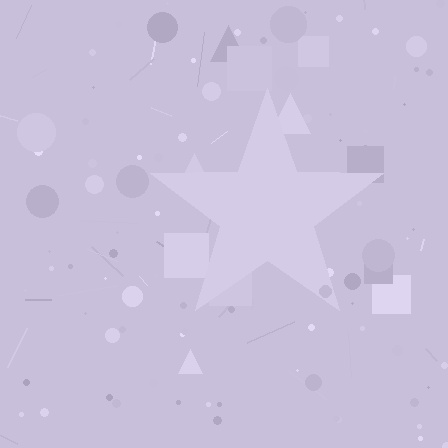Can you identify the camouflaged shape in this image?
The camouflaged shape is a star.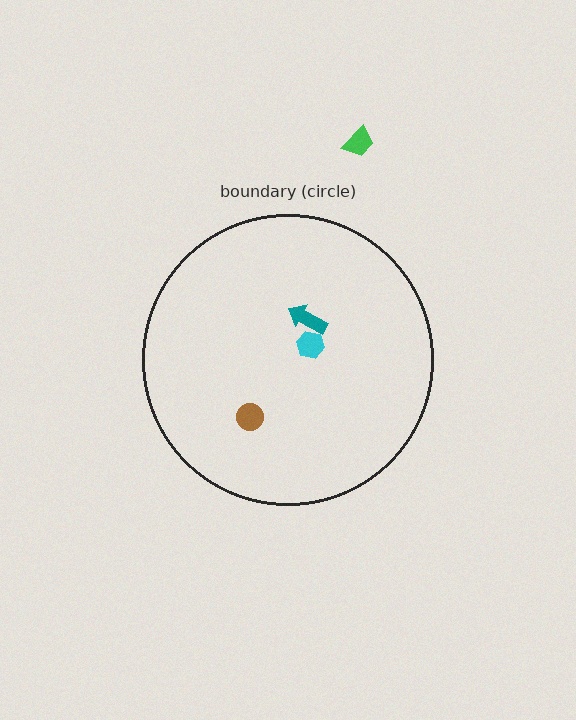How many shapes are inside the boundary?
3 inside, 1 outside.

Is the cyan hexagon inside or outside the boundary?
Inside.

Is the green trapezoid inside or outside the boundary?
Outside.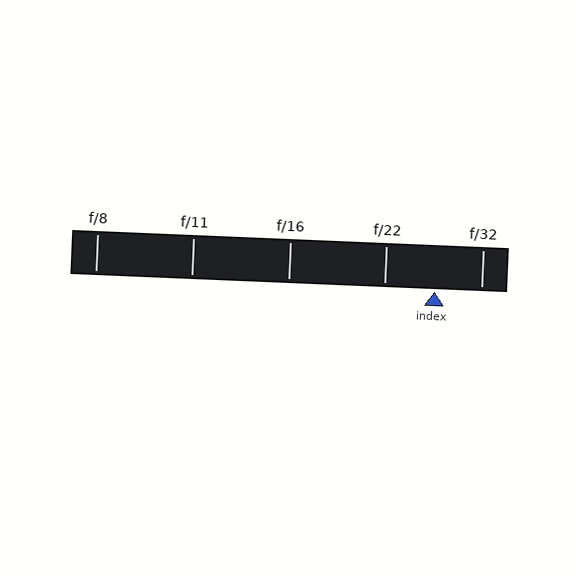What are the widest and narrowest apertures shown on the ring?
The widest aperture shown is f/8 and the narrowest is f/32.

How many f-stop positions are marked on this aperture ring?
There are 5 f-stop positions marked.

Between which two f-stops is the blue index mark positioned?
The index mark is between f/22 and f/32.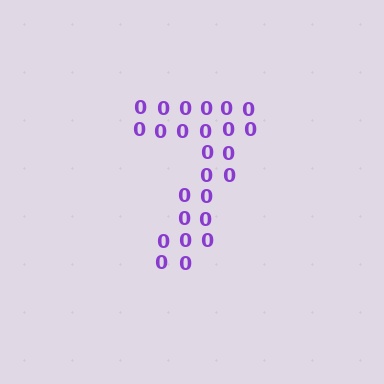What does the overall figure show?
The overall figure shows the digit 7.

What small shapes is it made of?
It is made of small digit 0's.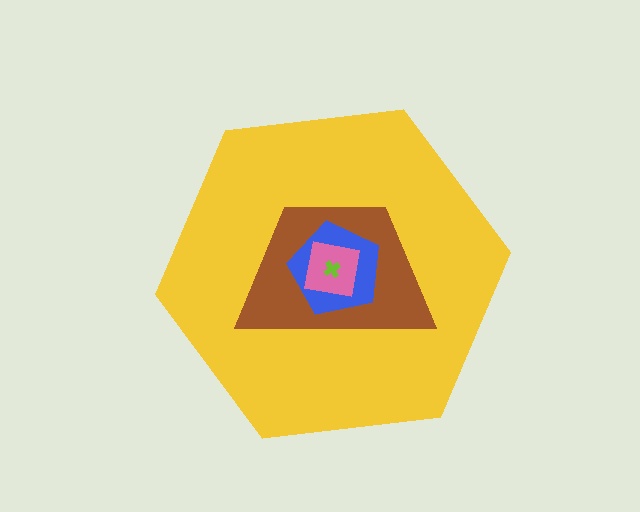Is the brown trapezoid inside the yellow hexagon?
Yes.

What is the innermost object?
The lime cross.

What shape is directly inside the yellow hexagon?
The brown trapezoid.